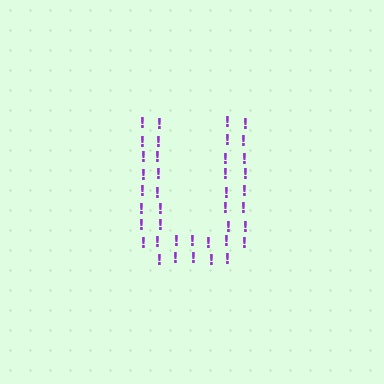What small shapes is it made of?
It is made of small exclamation marks.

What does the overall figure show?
The overall figure shows the letter U.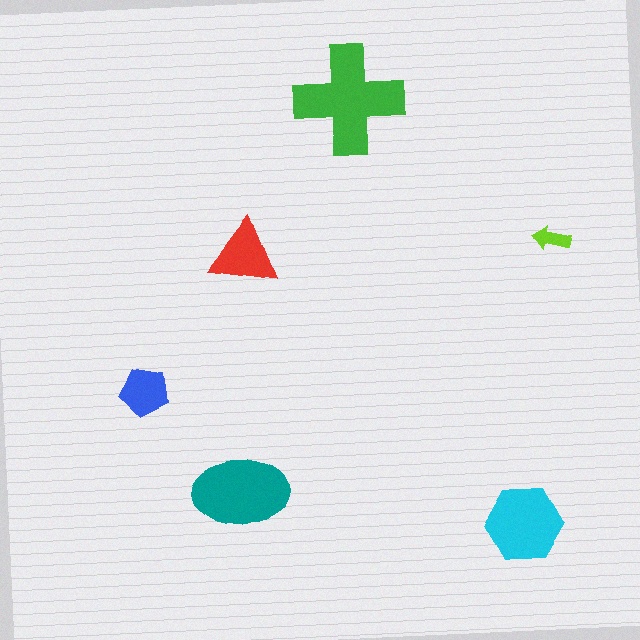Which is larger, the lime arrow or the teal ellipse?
The teal ellipse.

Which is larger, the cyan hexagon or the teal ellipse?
The teal ellipse.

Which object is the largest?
The green cross.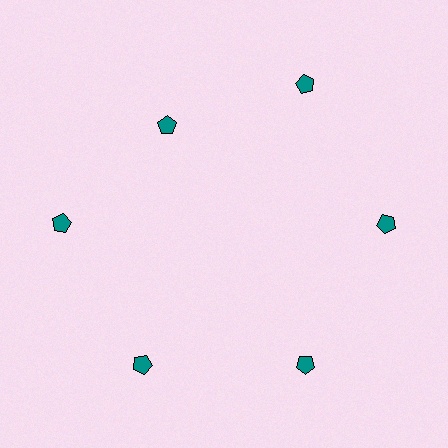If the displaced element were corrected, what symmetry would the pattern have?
It would have 6-fold rotational symmetry — the pattern would map onto itself every 60 degrees.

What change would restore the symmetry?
The symmetry would be restored by moving it outward, back onto the ring so that all 6 pentagons sit at equal angles and equal distance from the center.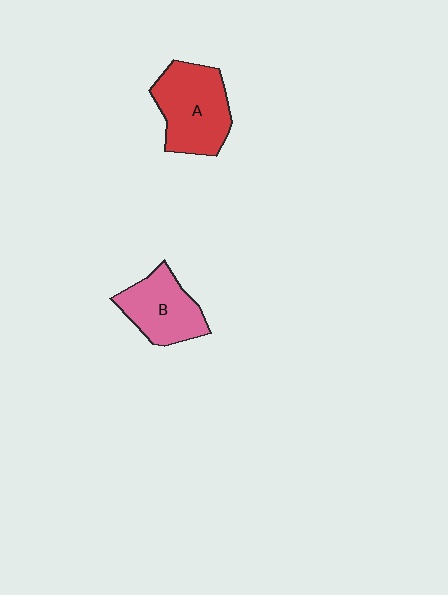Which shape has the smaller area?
Shape B (pink).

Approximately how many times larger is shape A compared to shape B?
Approximately 1.3 times.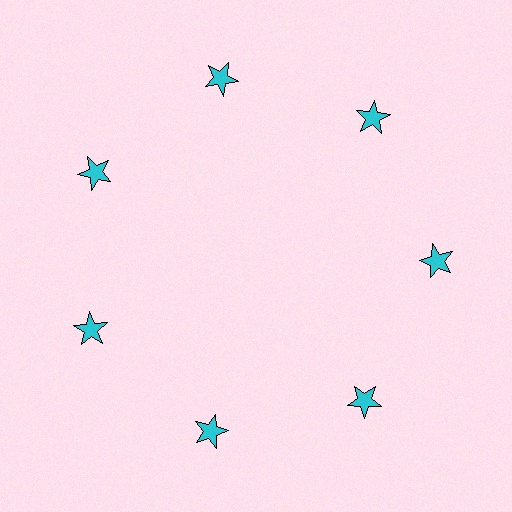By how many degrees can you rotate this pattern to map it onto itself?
The pattern maps onto itself every 51 degrees of rotation.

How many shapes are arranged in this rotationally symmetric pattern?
There are 7 shapes, arranged in 7 groups of 1.